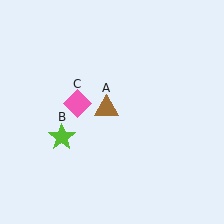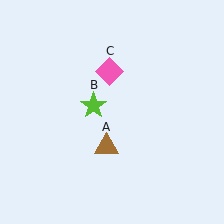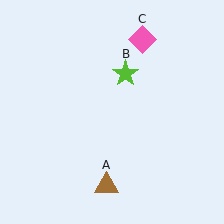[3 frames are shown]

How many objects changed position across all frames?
3 objects changed position: brown triangle (object A), lime star (object B), pink diamond (object C).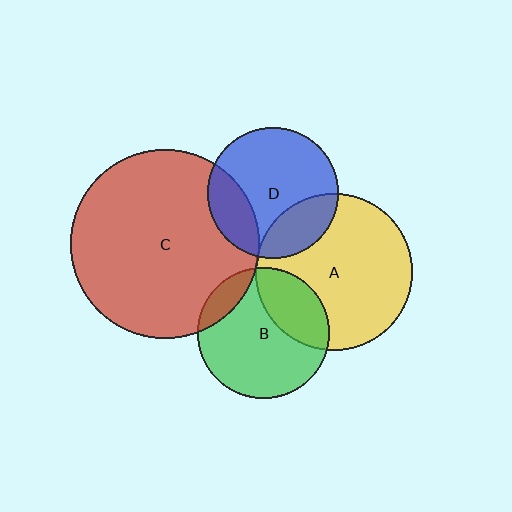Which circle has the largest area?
Circle C (red).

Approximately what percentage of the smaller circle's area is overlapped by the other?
Approximately 30%.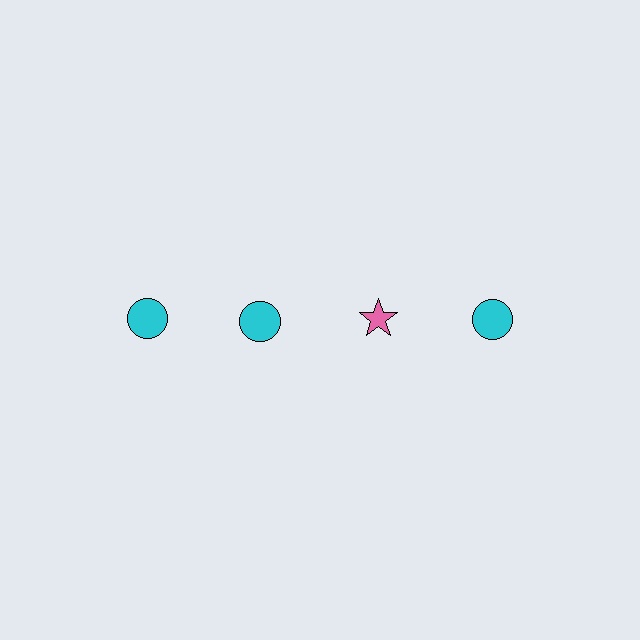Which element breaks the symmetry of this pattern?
The pink star in the top row, center column breaks the symmetry. All other shapes are cyan circles.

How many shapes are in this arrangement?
There are 4 shapes arranged in a grid pattern.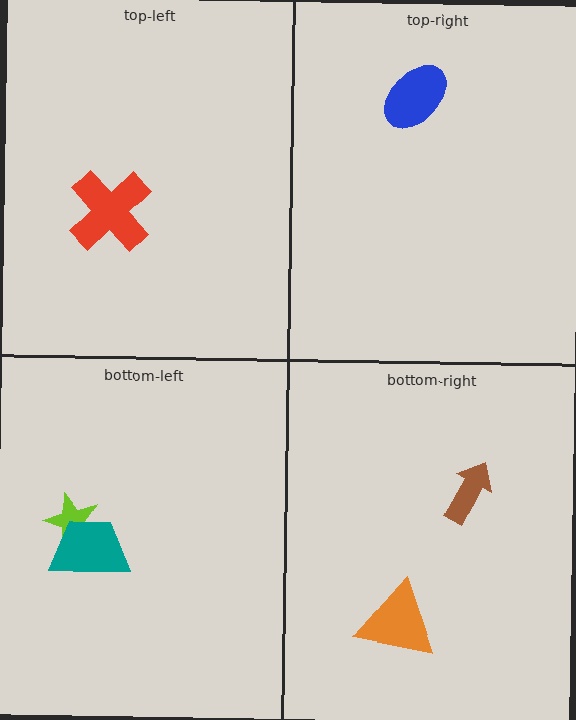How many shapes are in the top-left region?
1.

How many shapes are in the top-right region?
1.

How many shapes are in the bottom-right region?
2.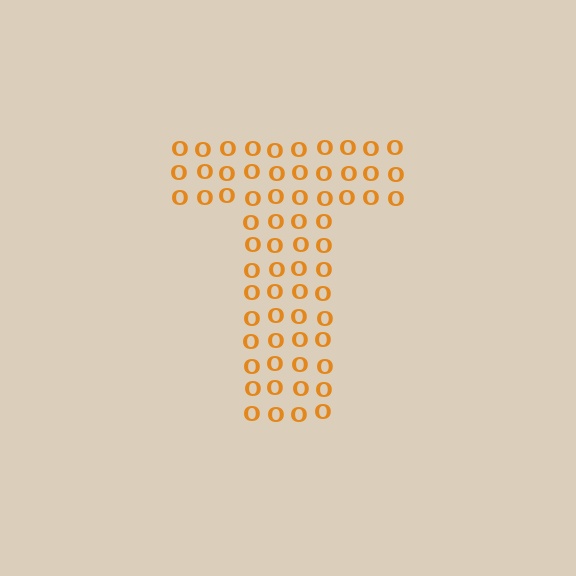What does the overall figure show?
The overall figure shows the letter T.